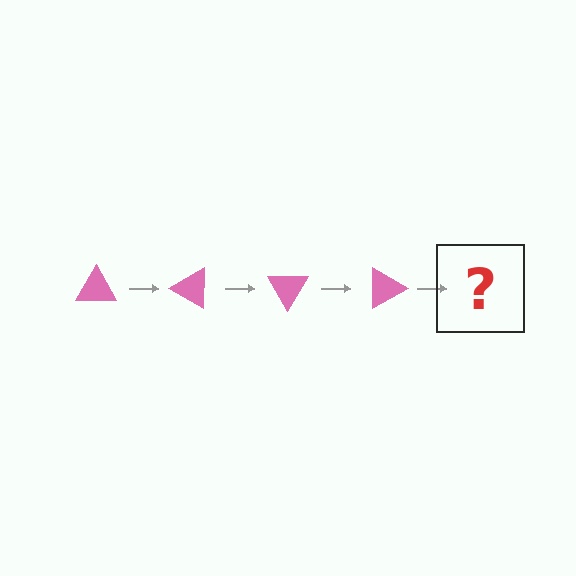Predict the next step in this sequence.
The next step is a pink triangle rotated 120 degrees.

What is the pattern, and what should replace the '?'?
The pattern is that the triangle rotates 30 degrees each step. The '?' should be a pink triangle rotated 120 degrees.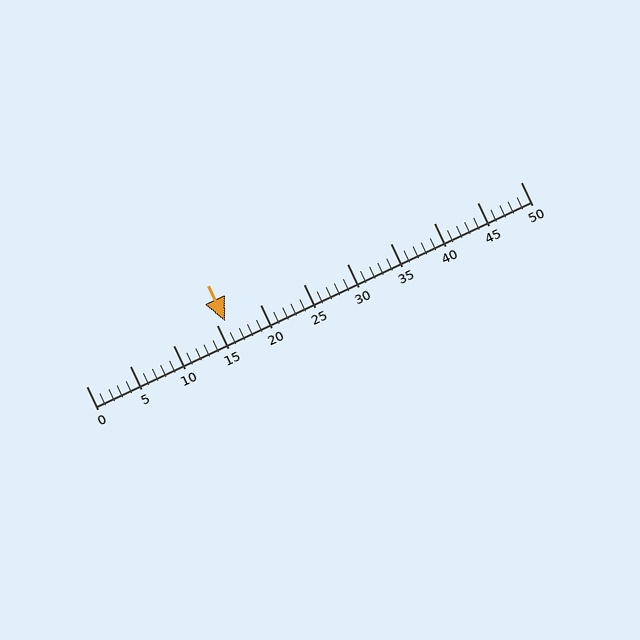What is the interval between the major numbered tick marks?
The major tick marks are spaced 5 units apart.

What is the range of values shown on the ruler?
The ruler shows values from 0 to 50.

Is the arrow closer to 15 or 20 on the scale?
The arrow is closer to 15.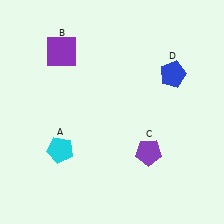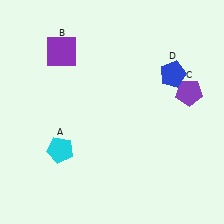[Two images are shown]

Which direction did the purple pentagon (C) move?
The purple pentagon (C) moved up.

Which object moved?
The purple pentagon (C) moved up.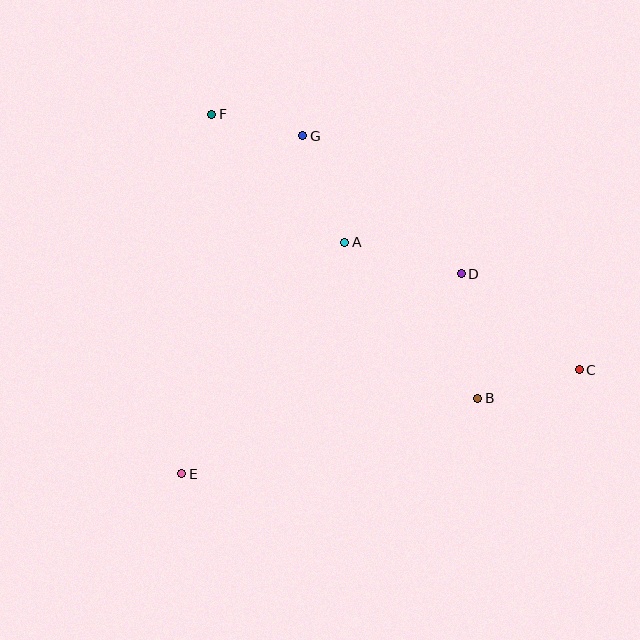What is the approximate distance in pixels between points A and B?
The distance between A and B is approximately 205 pixels.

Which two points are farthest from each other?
Points C and F are farthest from each other.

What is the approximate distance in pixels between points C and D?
The distance between C and D is approximately 152 pixels.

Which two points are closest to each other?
Points F and G are closest to each other.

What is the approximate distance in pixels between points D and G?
The distance between D and G is approximately 210 pixels.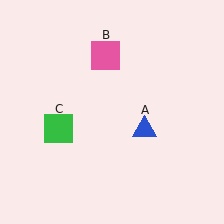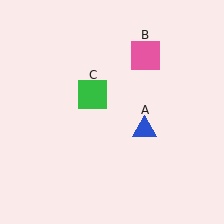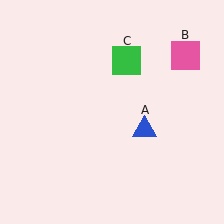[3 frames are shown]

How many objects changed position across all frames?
2 objects changed position: pink square (object B), green square (object C).